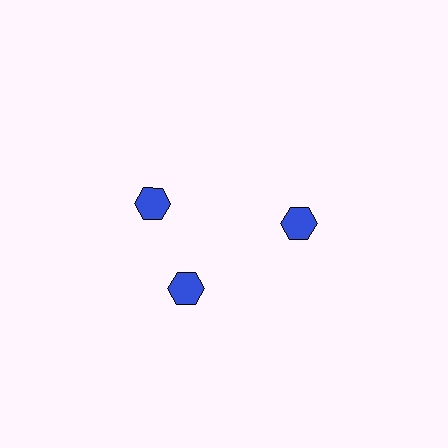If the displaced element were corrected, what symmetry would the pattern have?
It would have 3-fold rotational symmetry — the pattern would map onto itself every 120 degrees.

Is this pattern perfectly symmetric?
No. The 3 blue hexagons are arranged in a ring, but one element near the 11 o'clock position is rotated out of alignment along the ring, breaking the 3-fold rotational symmetry.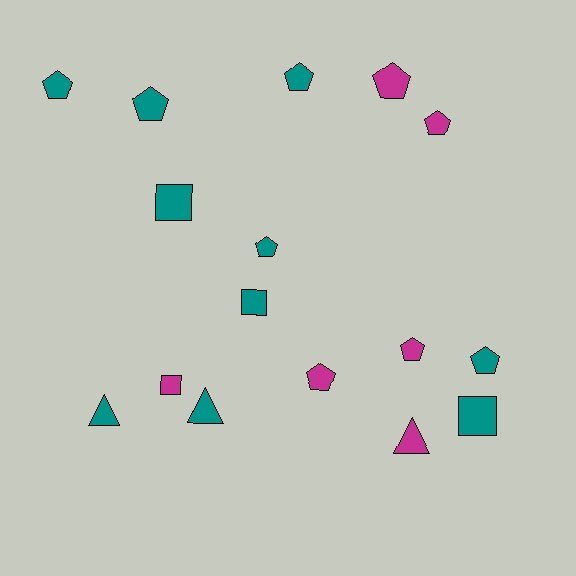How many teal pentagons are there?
There are 5 teal pentagons.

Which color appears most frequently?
Teal, with 10 objects.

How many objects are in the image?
There are 16 objects.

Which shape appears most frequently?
Pentagon, with 9 objects.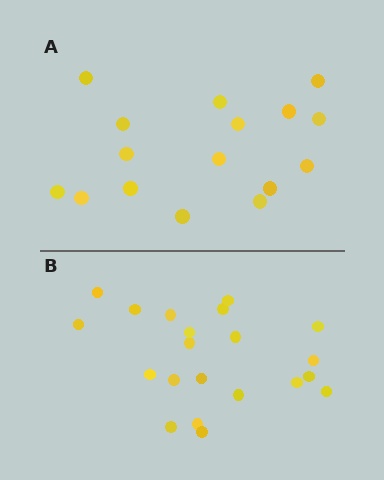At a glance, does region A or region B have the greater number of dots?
Region B (the bottom region) has more dots.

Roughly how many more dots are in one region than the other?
Region B has about 5 more dots than region A.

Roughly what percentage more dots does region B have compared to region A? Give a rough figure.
About 30% more.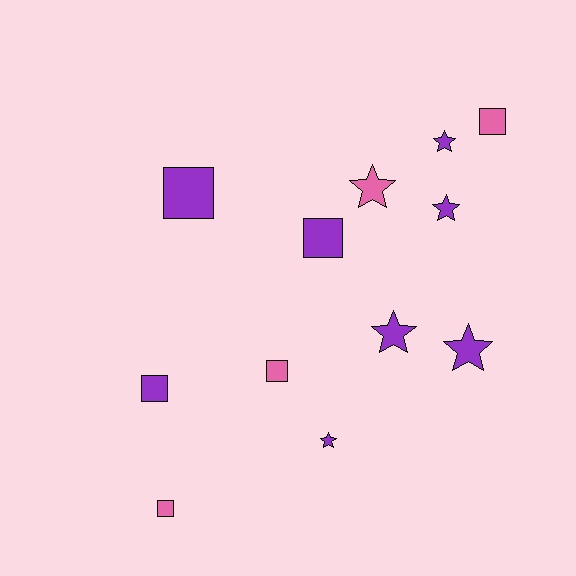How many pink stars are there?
There is 1 pink star.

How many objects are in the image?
There are 12 objects.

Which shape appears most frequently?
Square, with 6 objects.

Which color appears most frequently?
Purple, with 8 objects.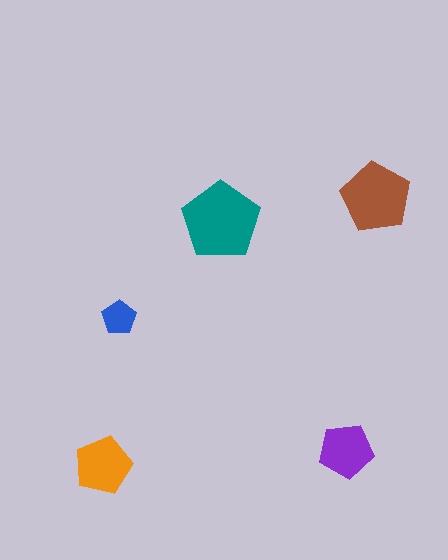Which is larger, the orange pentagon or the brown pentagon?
The brown one.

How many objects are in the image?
There are 5 objects in the image.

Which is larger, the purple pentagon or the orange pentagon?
The orange one.